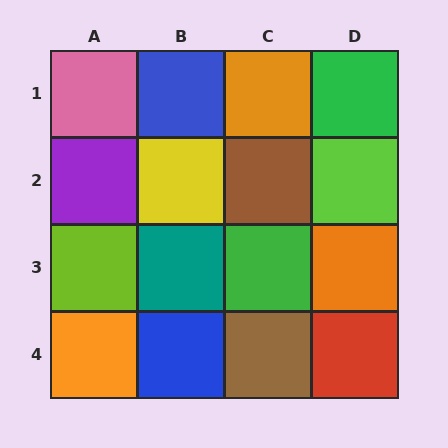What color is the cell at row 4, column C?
Brown.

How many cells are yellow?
1 cell is yellow.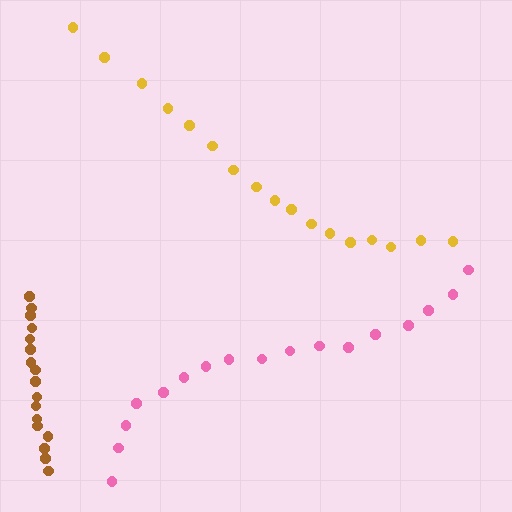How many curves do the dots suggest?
There are 3 distinct paths.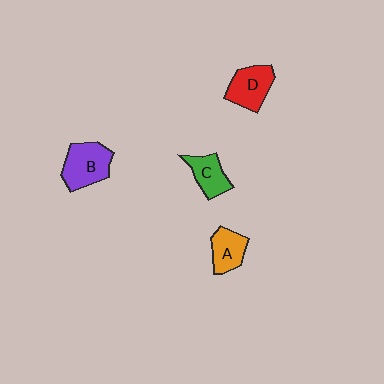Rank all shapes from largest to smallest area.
From largest to smallest: B (purple), D (red), A (orange), C (green).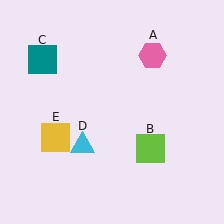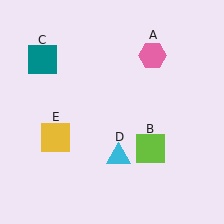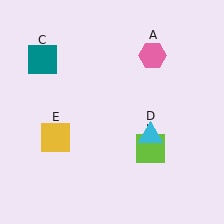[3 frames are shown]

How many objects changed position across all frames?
1 object changed position: cyan triangle (object D).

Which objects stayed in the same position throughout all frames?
Pink hexagon (object A) and lime square (object B) and teal square (object C) and yellow square (object E) remained stationary.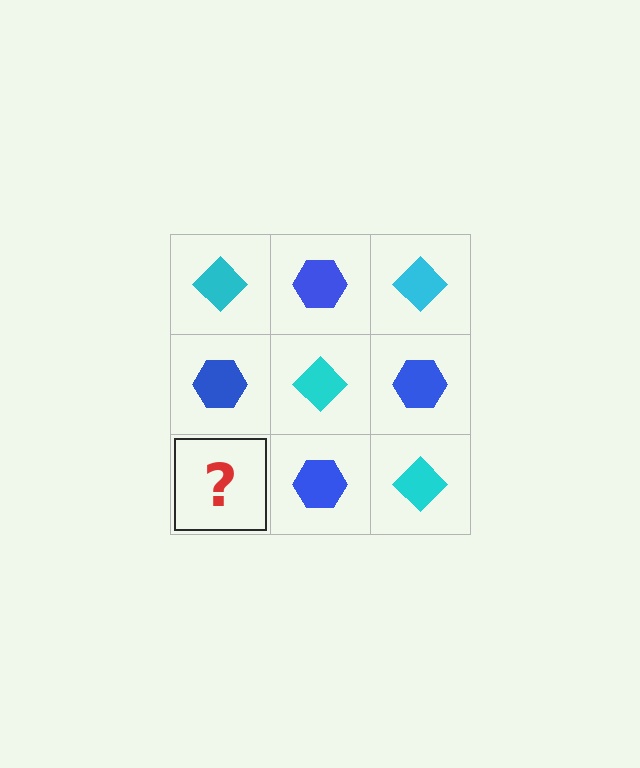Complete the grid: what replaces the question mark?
The question mark should be replaced with a cyan diamond.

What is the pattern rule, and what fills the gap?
The rule is that it alternates cyan diamond and blue hexagon in a checkerboard pattern. The gap should be filled with a cyan diamond.